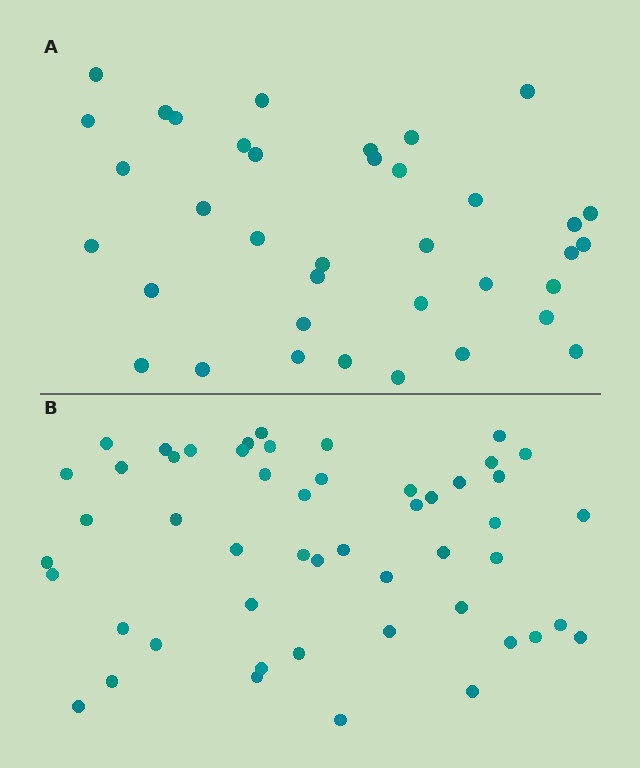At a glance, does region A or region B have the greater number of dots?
Region B (the bottom region) has more dots.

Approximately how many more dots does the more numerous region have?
Region B has approximately 15 more dots than region A.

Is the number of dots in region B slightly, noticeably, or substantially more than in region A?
Region B has noticeably more, but not dramatically so. The ratio is roughly 1.4 to 1.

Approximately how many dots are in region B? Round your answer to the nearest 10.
About 50 dots. (The exact count is 51, which rounds to 50.)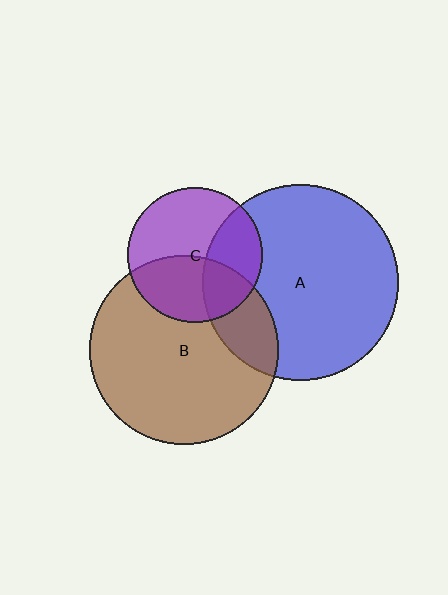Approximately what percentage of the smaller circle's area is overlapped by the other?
Approximately 35%.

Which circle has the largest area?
Circle A (blue).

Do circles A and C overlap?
Yes.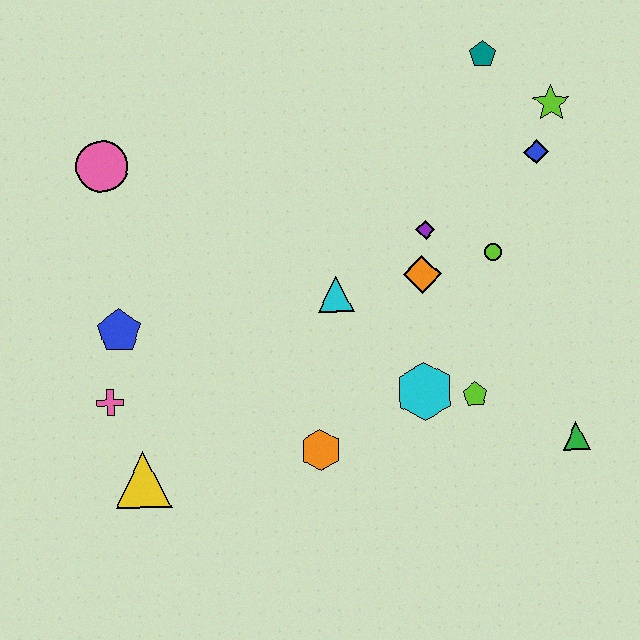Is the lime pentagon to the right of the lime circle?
No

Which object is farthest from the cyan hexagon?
The pink circle is farthest from the cyan hexagon.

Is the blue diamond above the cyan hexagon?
Yes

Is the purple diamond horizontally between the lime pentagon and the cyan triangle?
Yes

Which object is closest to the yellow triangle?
The pink cross is closest to the yellow triangle.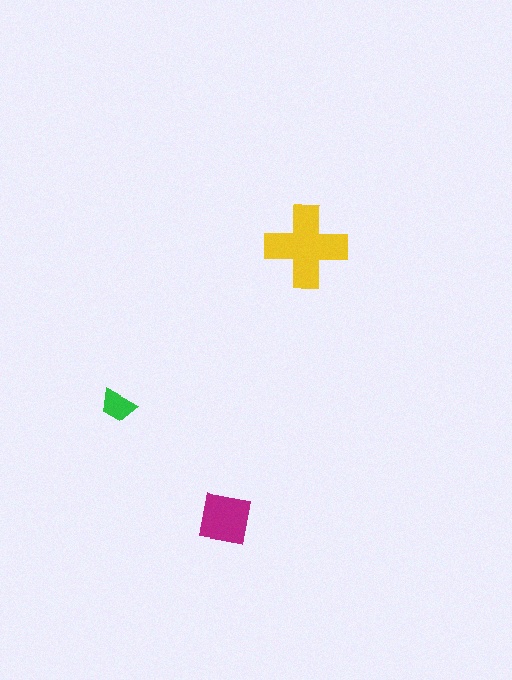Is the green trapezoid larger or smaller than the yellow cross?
Smaller.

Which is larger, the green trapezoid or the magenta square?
The magenta square.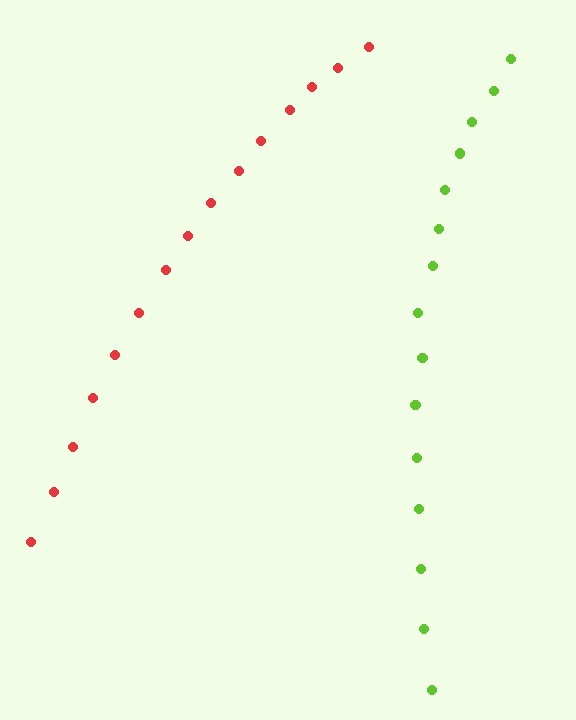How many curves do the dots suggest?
There are 2 distinct paths.